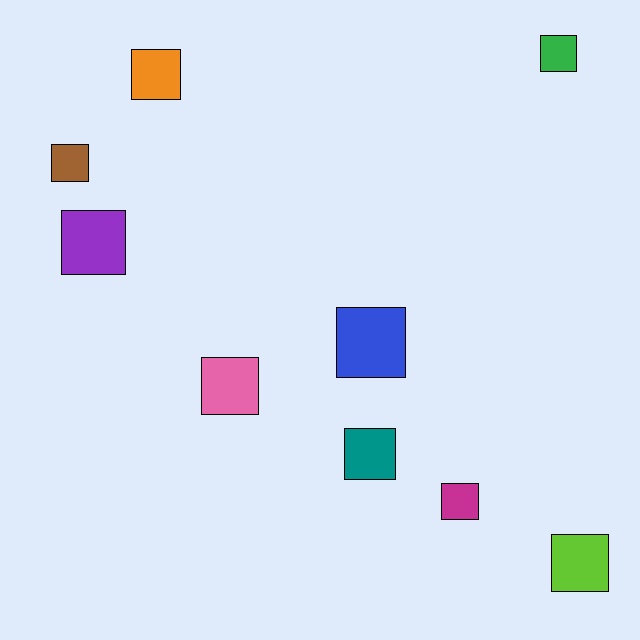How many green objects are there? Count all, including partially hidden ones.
There is 1 green object.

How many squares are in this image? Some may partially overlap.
There are 9 squares.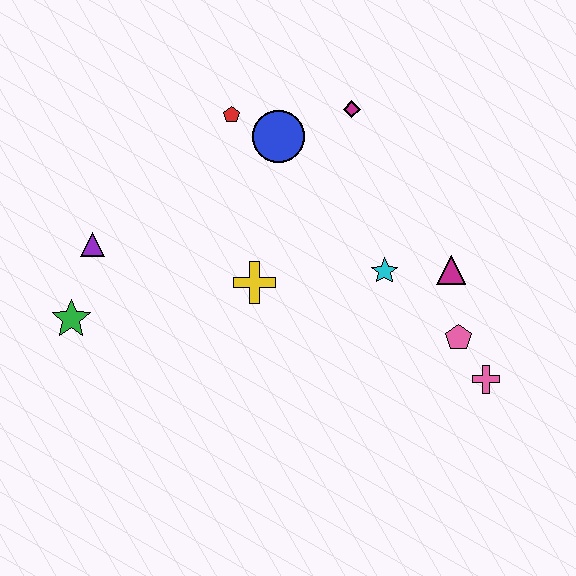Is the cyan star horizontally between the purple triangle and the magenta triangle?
Yes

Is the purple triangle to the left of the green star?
No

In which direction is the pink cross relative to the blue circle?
The pink cross is below the blue circle.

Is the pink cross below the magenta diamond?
Yes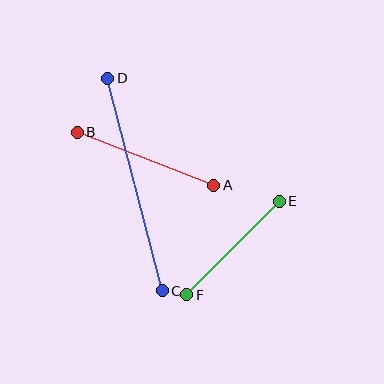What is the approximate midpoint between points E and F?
The midpoint is at approximately (233, 248) pixels.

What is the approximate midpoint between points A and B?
The midpoint is at approximately (146, 159) pixels.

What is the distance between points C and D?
The distance is approximately 219 pixels.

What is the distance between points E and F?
The distance is approximately 132 pixels.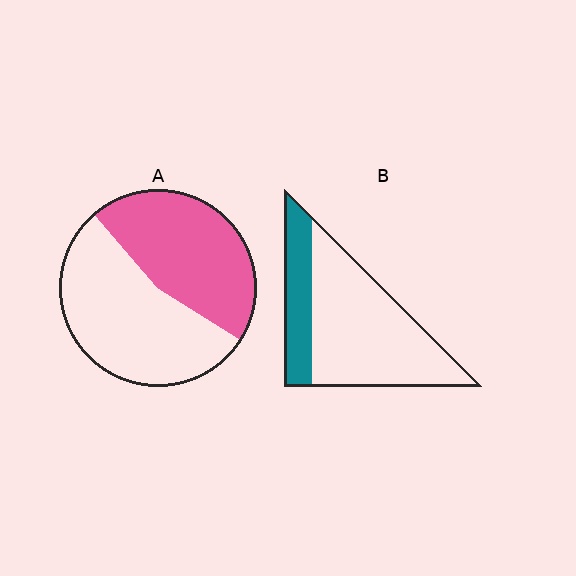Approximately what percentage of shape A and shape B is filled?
A is approximately 45% and B is approximately 25%.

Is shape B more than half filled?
No.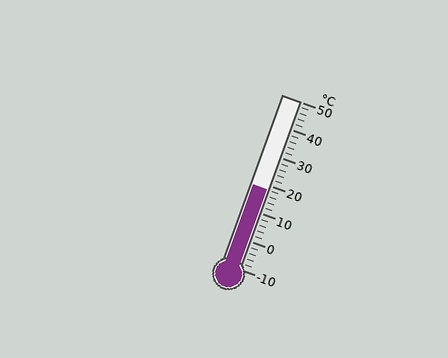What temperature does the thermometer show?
The thermometer shows approximately 18°C.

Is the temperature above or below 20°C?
The temperature is below 20°C.